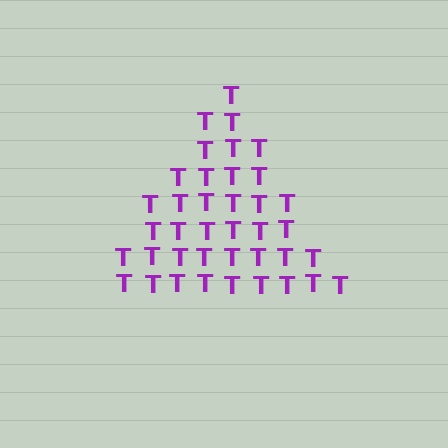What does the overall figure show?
The overall figure shows a triangle.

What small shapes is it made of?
It is made of small letter T's.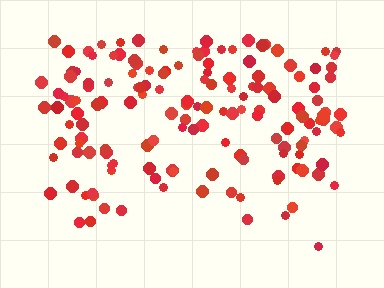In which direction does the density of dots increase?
From bottom to top, with the top side densest.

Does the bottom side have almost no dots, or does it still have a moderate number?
Still a moderate number, just noticeably fewer than the top.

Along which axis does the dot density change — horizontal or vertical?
Vertical.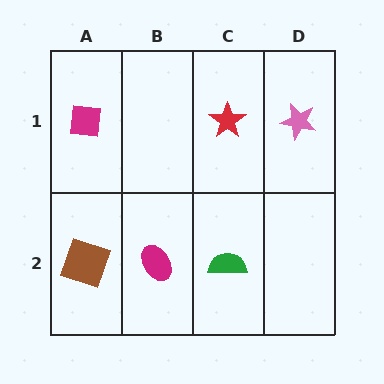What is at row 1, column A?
A magenta square.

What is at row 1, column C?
A red star.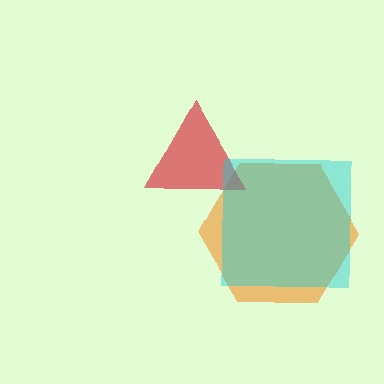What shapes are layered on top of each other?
The layered shapes are: an orange hexagon, a red triangle, a cyan square.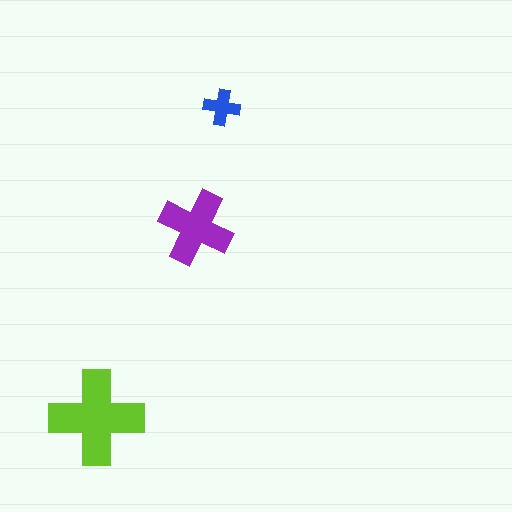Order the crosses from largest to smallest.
the lime one, the purple one, the blue one.